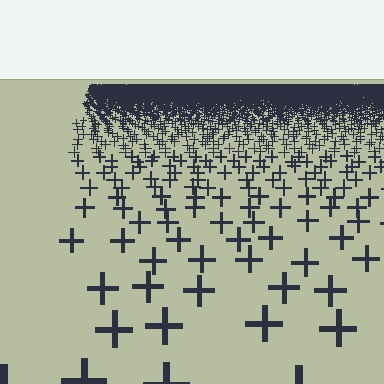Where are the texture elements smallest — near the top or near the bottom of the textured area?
Near the top.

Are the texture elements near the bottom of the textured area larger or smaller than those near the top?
Larger. Near the bottom, elements are closer to the viewer and appear at a bigger on-screen size.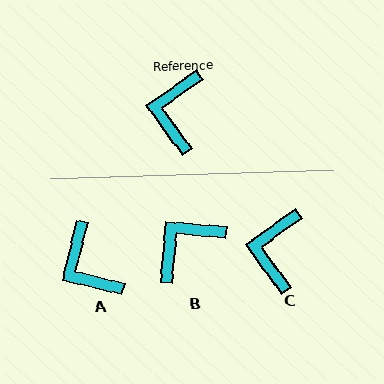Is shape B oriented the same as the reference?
No, it is off by about 41 degrees.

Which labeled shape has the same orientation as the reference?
C.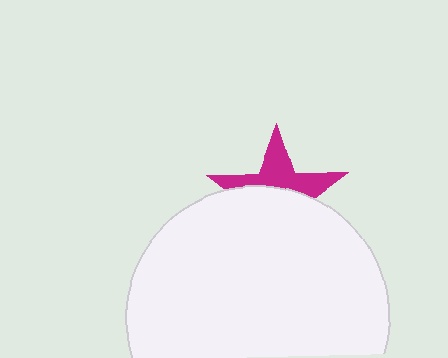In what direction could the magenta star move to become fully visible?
The magenta star could move up. That would shift it out from behind the white circle entirely.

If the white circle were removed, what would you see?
You would see the complete magenta star.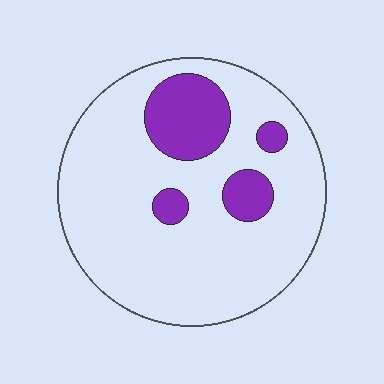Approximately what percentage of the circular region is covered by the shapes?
Approximately 20%.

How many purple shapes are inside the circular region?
4.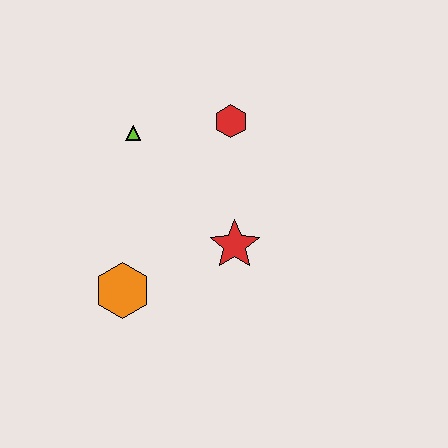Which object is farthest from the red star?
The lime triangle is farthest from the red star.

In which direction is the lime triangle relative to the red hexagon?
The lime triangle is to the left of the red hexagon.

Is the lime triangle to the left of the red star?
Yes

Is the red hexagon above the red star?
Yes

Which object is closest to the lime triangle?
The red hexagon is closest to the lime triangle.